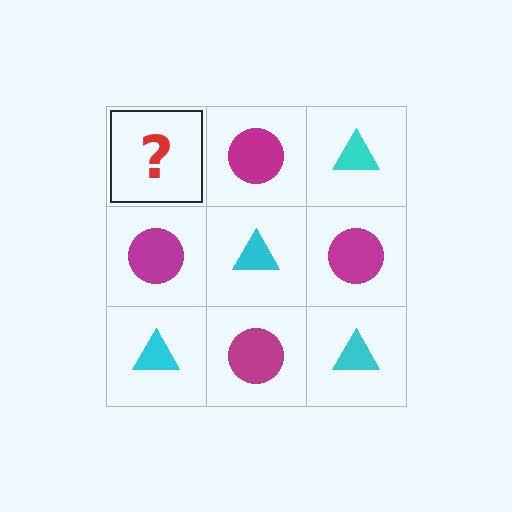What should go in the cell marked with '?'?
The missing cell should contain a cyan triangle.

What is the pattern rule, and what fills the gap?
The rule is that it alternates cyan triangle and magenta circle in a checkerboard pattern. The gap should be filled with a cyan triangle.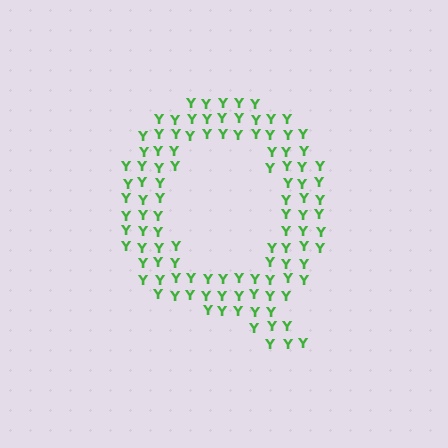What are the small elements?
The small elements are letter Y's.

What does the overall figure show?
The overall figure shows the letter Q.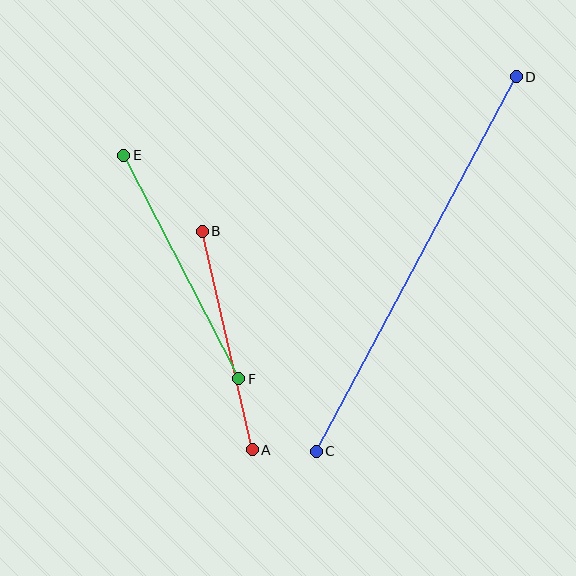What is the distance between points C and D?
The distance is approximately 424 pixels.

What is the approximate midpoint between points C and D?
The midpoint is at approximately (416, 264) pixels.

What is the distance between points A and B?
The distance is approximately 224 pixels.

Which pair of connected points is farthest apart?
Points C and D are farthest apart.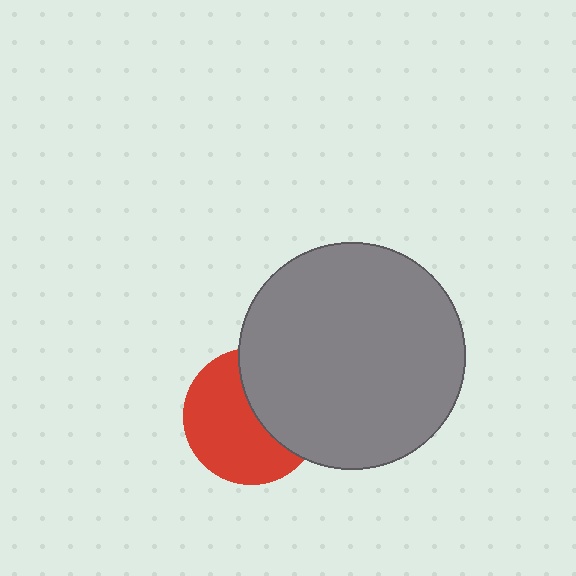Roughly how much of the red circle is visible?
About half of it is visible (roughly 59%).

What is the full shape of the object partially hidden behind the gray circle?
The partially hidden object is a red circle.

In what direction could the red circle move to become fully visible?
The red circle could move left. That would shift it out from behind the gray circle entirely.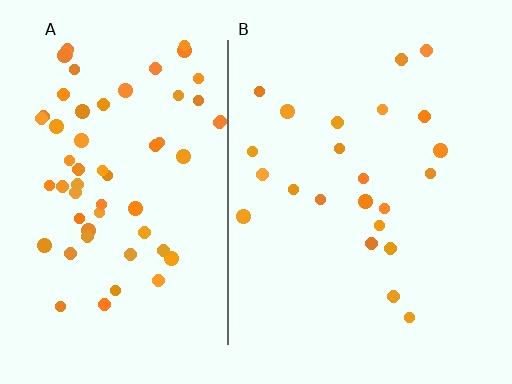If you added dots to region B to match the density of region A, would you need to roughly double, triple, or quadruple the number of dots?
Approximately triple.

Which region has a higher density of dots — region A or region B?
A (the left).